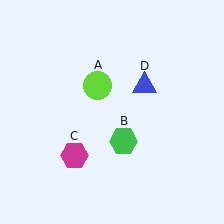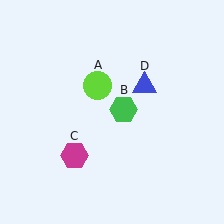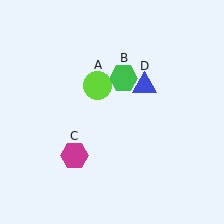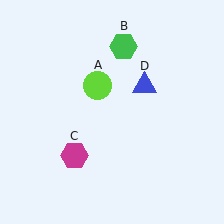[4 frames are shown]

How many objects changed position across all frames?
1 object changed position: green hexagon (object B).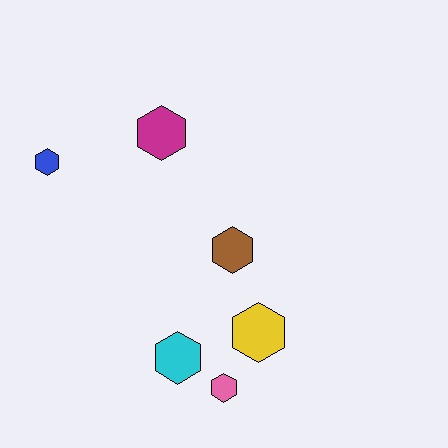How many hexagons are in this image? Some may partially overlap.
There are 6 hexagons.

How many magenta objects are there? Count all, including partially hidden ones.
There is 1 magenta object.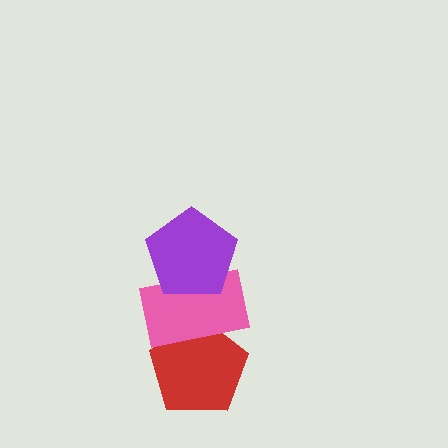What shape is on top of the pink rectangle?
The purple pentagon is on top of the pink rectangle.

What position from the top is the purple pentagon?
The purple pentagon is 1st from the top.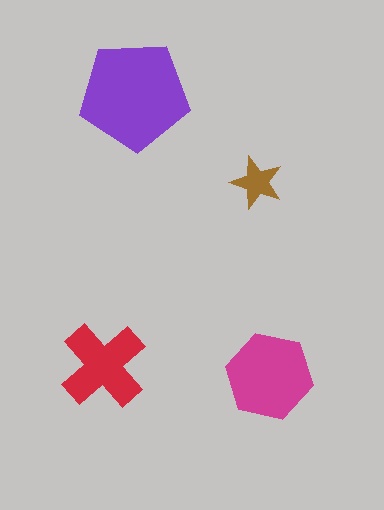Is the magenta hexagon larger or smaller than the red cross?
Larger.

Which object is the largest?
The purple pentagon.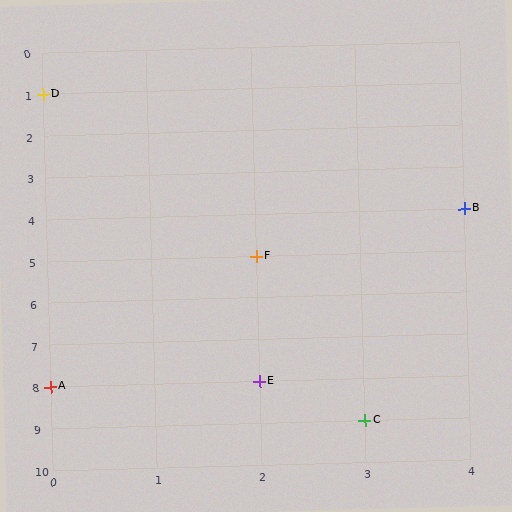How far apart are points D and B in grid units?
Points D and B are 4 columns and 3 rows apart (about 5.0 grid units diagonally).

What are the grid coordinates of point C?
Point C is at grid coordinates (3, 9).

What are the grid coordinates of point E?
Point E is at grid coordinates (2, 8).